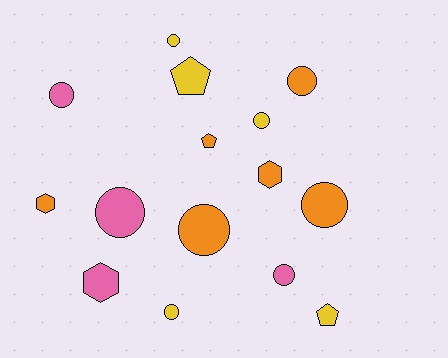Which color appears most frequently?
Orange, with 6 objects.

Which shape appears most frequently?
Circle, with 9 objects.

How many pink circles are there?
There are 3 pink circles.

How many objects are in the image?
There are 15 objects.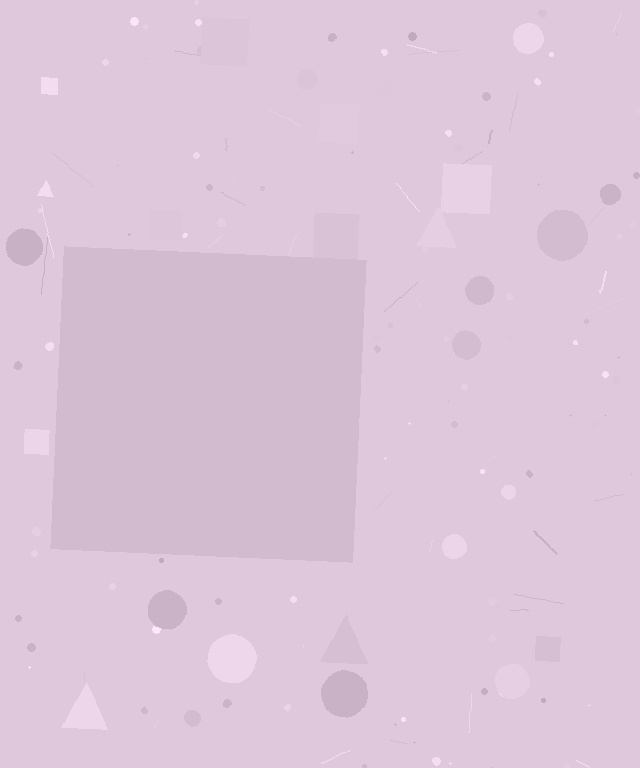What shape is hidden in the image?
A square is hidden in the image.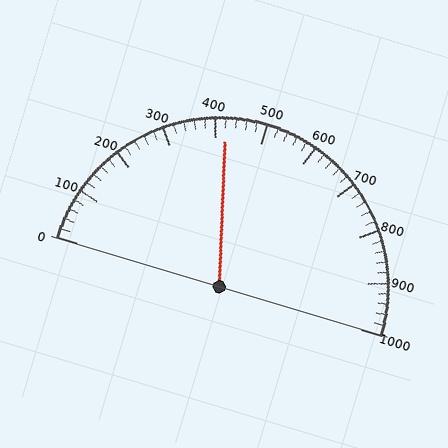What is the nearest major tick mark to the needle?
The nearest major tick mark is 400.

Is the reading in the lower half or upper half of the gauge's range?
The reading is in the lower half of the range (0 to 1000).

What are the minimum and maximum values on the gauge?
The gauge ranges from 0 to 1000.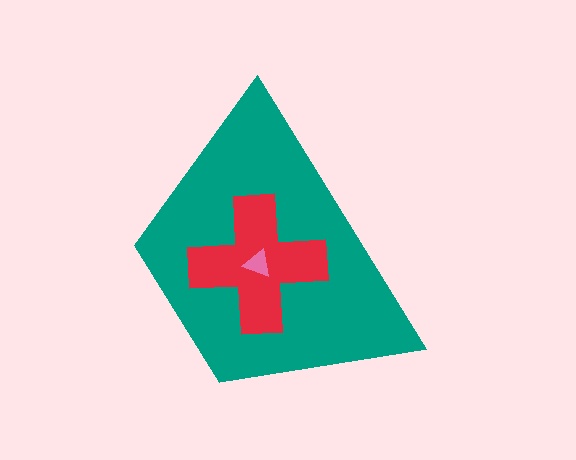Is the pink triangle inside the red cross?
Yes.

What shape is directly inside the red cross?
The pink triangle.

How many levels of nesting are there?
3.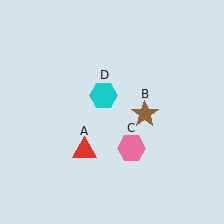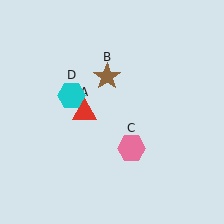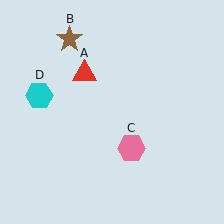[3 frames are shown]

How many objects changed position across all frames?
3 objects changed position: red triangle (object A), brown star (object B), cyan hexagon (object D).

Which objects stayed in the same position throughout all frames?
Pink hexagon (object C) remained stationary.